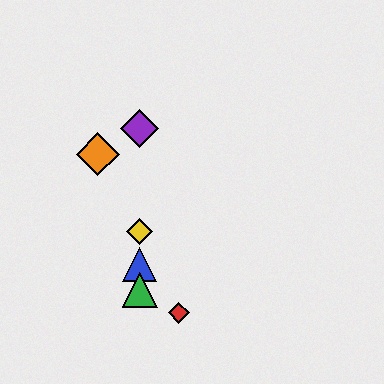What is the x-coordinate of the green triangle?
The green triangle is at x≈140.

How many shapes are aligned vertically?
4 shapes (the blue triangle, the green triangle, the yellow diamond, the purple diamond) are aligned vertically.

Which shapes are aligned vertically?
The blue triangle, the green triangle, the yellow diamond, the purple diamond are aligned vertically.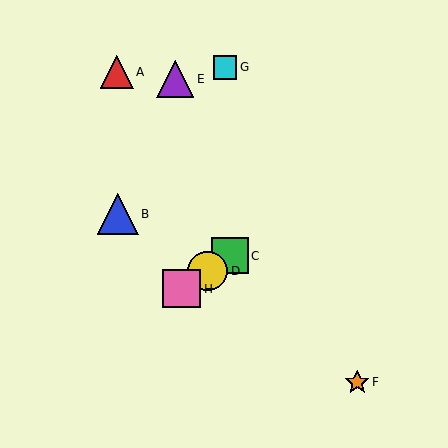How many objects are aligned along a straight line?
3 objects (C, D, H) are aligned along a straight line.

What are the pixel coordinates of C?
Object C is at (230, 256).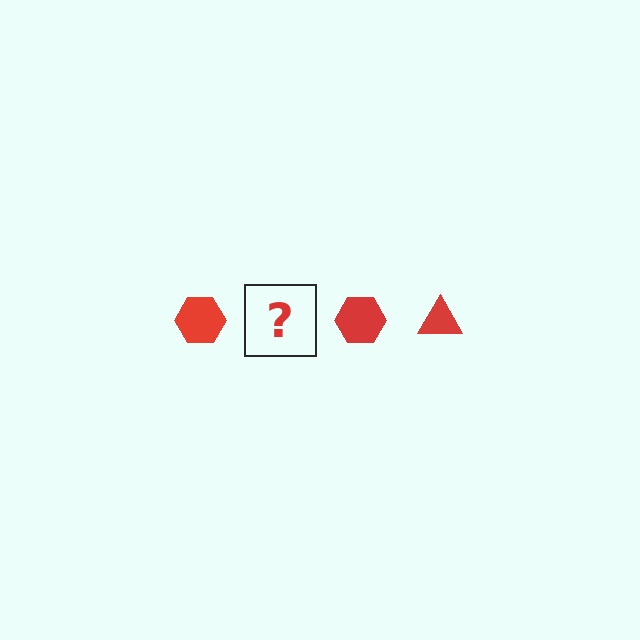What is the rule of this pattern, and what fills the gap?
The rule is that the pattern cycles through hexagon, triangle shapes in red. The gap should be filled with a red triangle.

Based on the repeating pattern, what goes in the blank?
The blank should be a red triangle.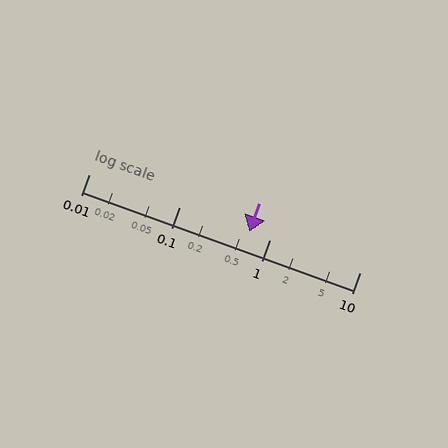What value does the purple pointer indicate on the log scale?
The pointer indicates approximately 0.6.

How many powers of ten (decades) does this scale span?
The scale spans 3 decades, from 0.01 to 10.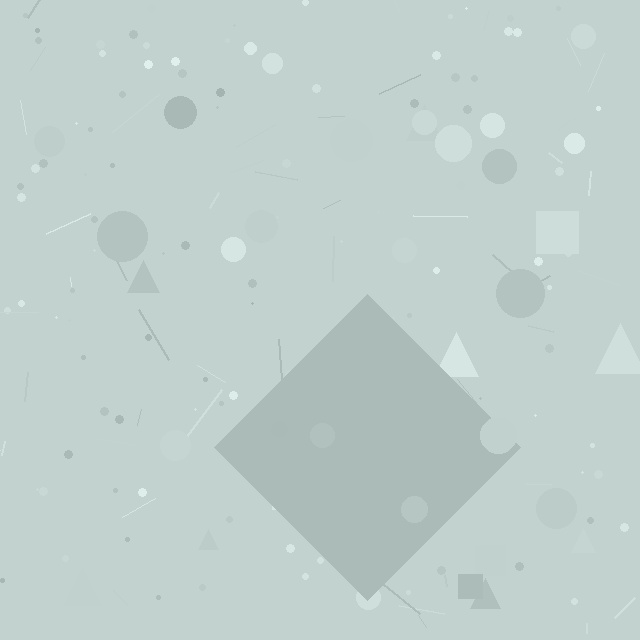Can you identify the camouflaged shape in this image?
The camouflaged shape is a diamond.